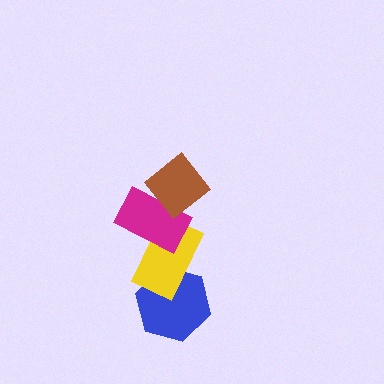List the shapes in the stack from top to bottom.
From top to bottom: the brown diamond, the magenta rectangle, the yellow rectangle, the blue hexagon.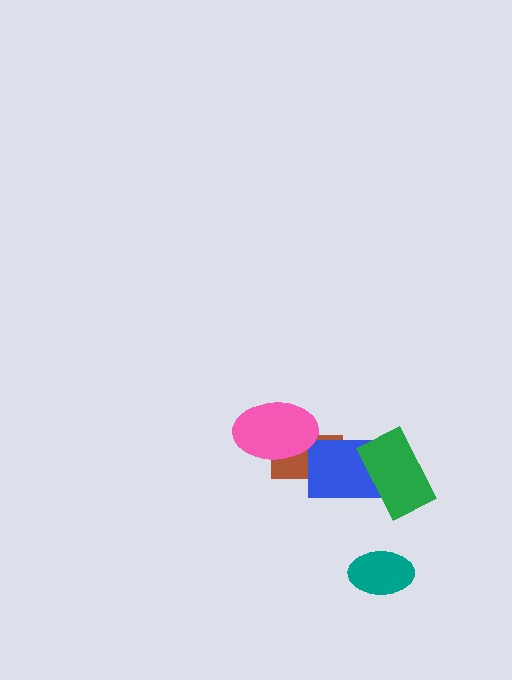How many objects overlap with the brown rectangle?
2 objects overlap with the brown rectangle.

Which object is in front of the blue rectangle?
The green rectangle is in front of the blue rectangle.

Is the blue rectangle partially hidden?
Yes, it is partially covered by another shape.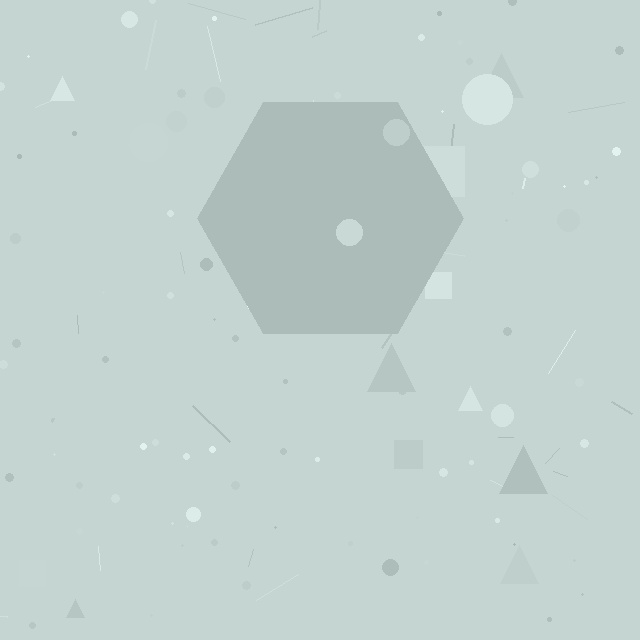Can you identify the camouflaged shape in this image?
The camouflaged shape is a hexagon.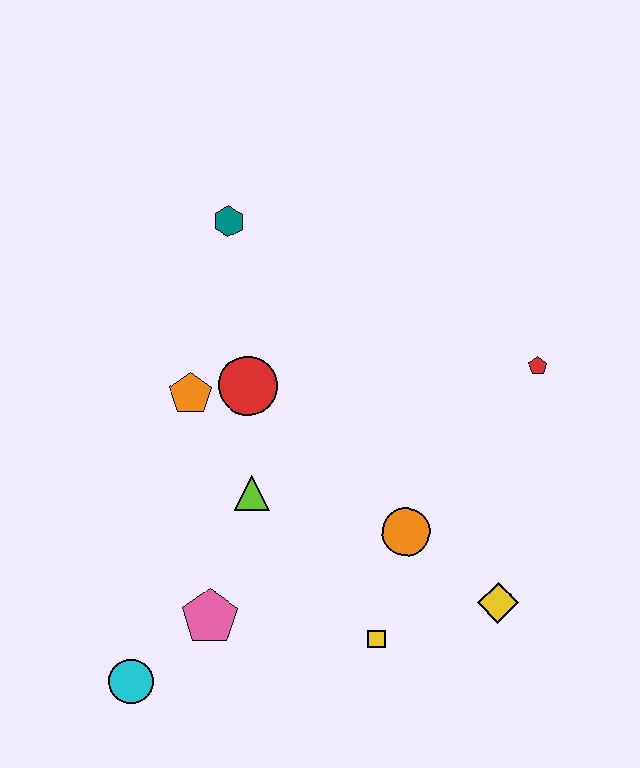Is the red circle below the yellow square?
No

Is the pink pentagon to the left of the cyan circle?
No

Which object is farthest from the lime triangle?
The red pentagon is farthest from the lime triangle.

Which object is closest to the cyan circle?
The pink pentagon is closest to the cyan circle.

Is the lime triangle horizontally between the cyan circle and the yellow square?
Yes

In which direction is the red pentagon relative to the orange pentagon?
The red pentagon is to the right of the orange pentagon.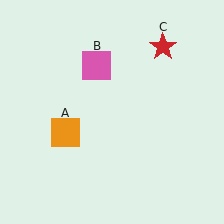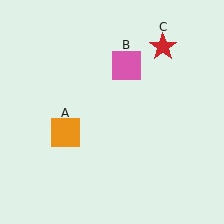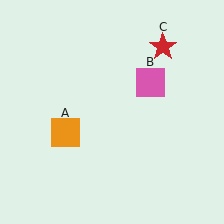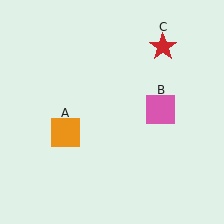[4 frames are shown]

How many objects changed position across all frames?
1 object changed position: pink square (object B).